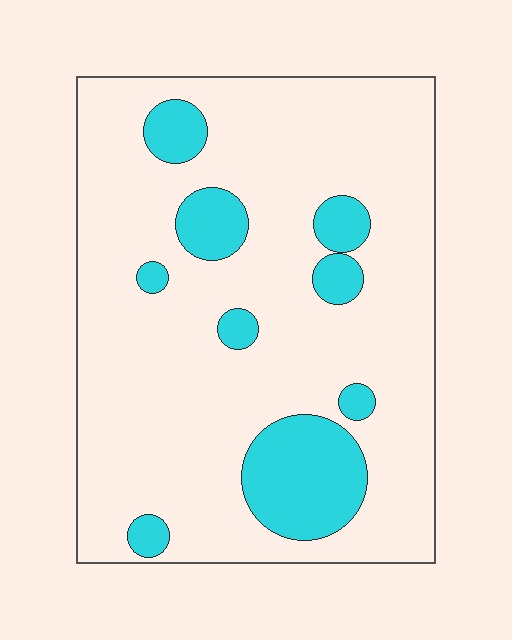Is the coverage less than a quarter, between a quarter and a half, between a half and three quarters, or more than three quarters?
Less than a quarter.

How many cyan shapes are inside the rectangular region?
9.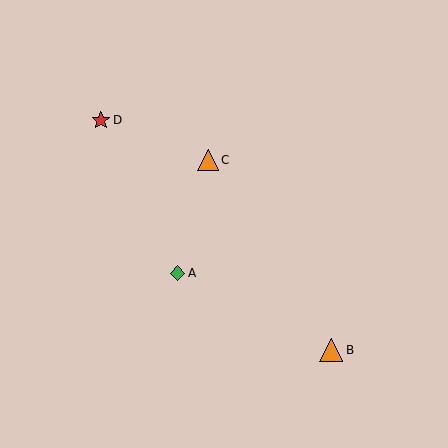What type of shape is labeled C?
Shape C is an orange triangle.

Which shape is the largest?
The orange triangle (labeled B) is the largest.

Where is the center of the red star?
The center of the red star is at (101, 120).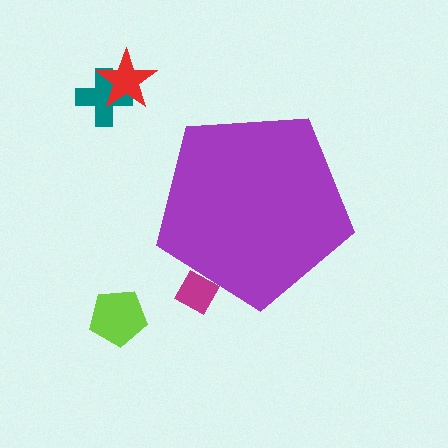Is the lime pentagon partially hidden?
No, the lime pentagon is fully visible.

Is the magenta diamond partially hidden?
Yes, the magenta diamond is partially hidden behind the purple pentagon.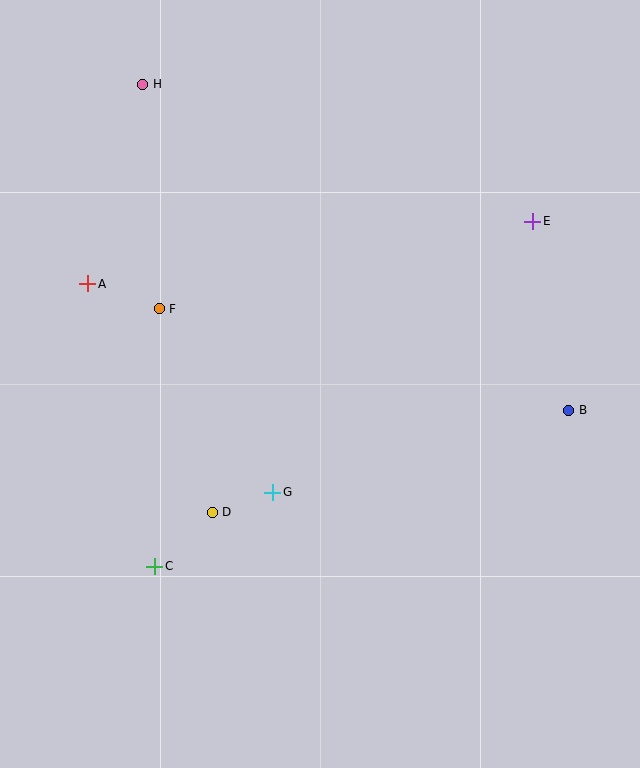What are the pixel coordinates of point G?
Point G is at (273, 492).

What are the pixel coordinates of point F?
Point F is at (159, 309).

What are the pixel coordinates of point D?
Point D is at (212, 512).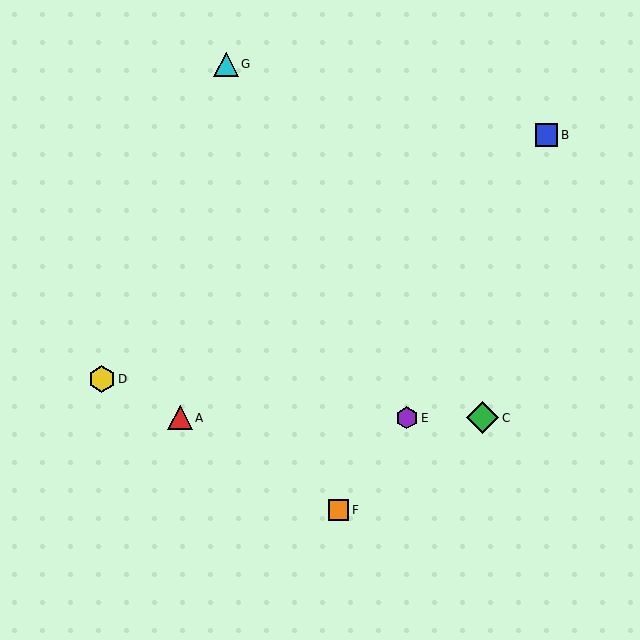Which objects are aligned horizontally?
Objects A, C, E are aligned horizontally.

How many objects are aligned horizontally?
3 objects (A, C, E) are aligned horizontally.